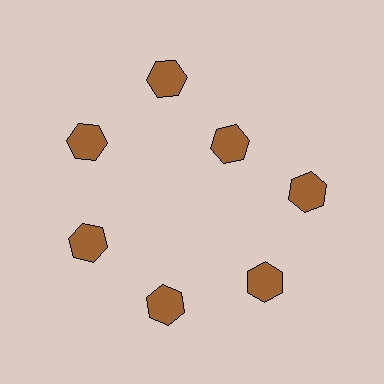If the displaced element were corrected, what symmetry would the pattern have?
It would have 7-fold rotational symmetry — the pattern would map onto itself every 51 degrees.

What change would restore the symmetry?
The symmetry would be restored by moving it outward, back onto the ring so that all 7 hexagons sit at equal angles and equal distance from the center.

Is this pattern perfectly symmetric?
No. The 7 brown hexagons are arranged in a ring, but one element near the 1 o'clock position is pulled inward toward the center, breaking the 7-fold rotational symmetry.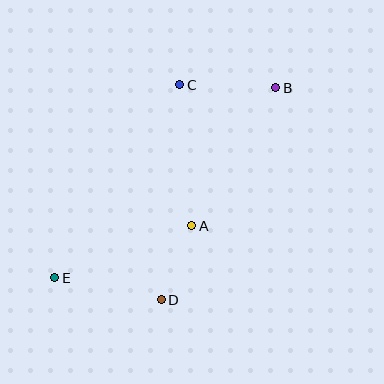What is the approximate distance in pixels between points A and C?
The distance between A and C is approximately 141 pixels.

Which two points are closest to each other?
Points A and D are closest to each other.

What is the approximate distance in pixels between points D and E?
The distance between D and E is approximately 109 pixels.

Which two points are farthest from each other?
Points B and E are farthest from each other.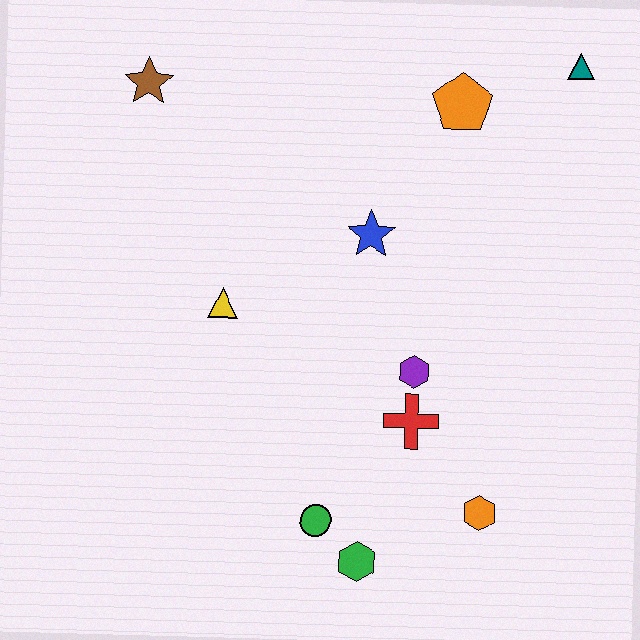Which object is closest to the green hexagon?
The green circle is closest to the green hexagon.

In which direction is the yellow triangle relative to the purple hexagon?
The yellow triangle is to the left of the purple hexagon.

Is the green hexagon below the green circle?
Yes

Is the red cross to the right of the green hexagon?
Yes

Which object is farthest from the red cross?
The brown star is farthest from the red cross.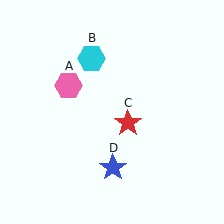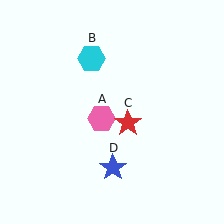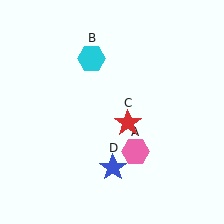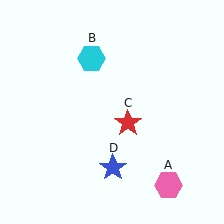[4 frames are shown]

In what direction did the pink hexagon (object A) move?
The pink hexagon (object A) moved down and to the right.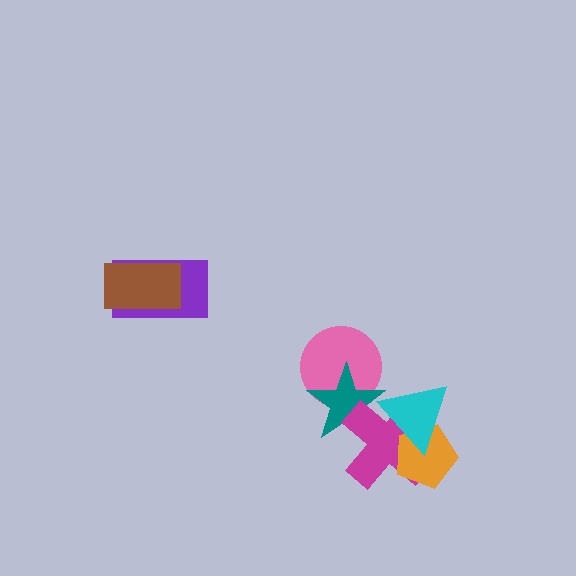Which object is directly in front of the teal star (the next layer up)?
The magenta cross is directly in front of the teal star.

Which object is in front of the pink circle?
The teal star is in front of the pink circle.